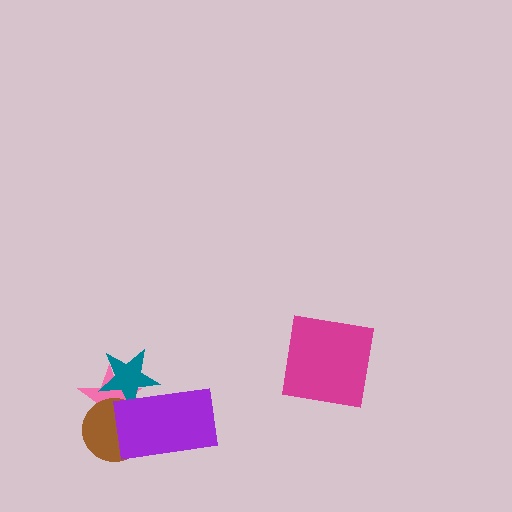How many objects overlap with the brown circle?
3 objects overlap with the brown circle.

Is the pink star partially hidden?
Yes, it is partially covered by another shape.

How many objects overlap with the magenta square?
0 objects overlap with the magenta square.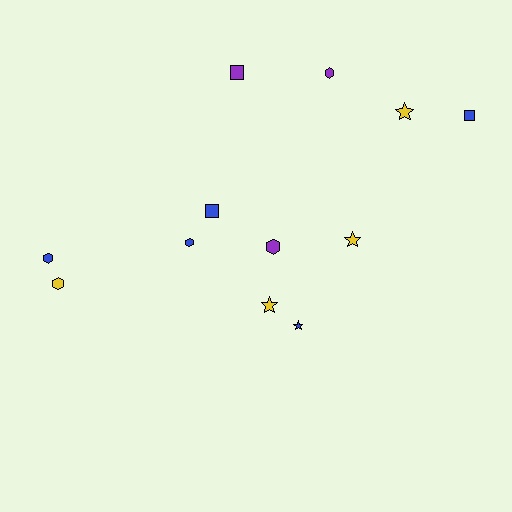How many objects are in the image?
There are 12 objects.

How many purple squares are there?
There is 1 purple square.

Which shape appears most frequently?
Hexagon, with 5 objects.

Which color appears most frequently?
Blue, with 5 objects.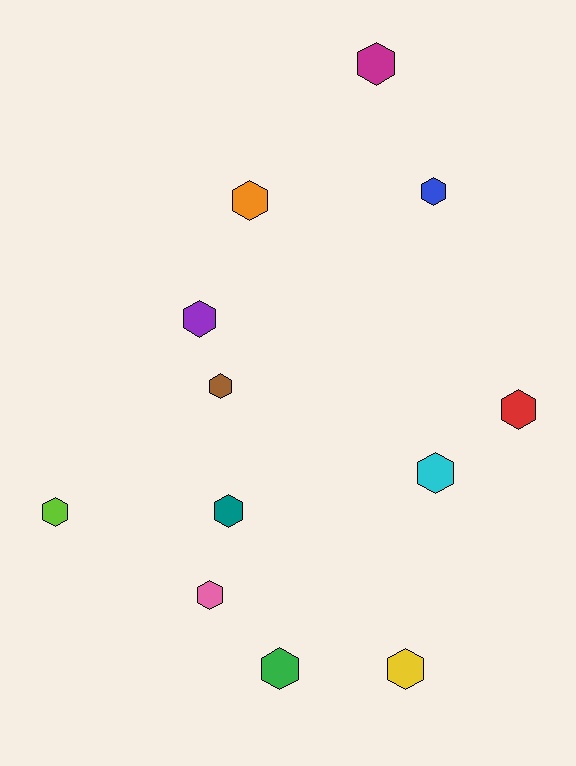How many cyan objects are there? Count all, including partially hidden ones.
There is 1 cyan object.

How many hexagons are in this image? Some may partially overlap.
There are 12 hexagons.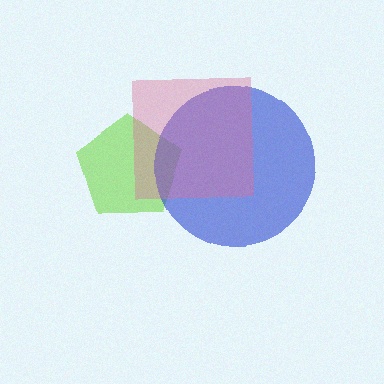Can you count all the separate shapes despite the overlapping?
Yes, there are 3 separate shapes.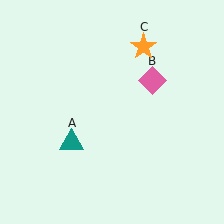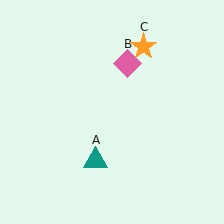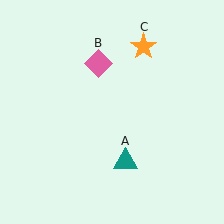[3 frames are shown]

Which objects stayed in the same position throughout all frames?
Orange star (object C) remained stationary.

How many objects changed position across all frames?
2 objects changed position: teal triangle (object A), pink diamond (object B).